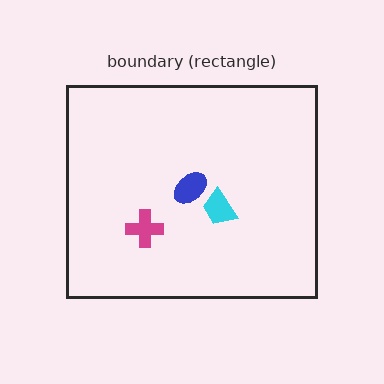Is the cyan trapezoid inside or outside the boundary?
Inside.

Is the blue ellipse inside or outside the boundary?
Inside.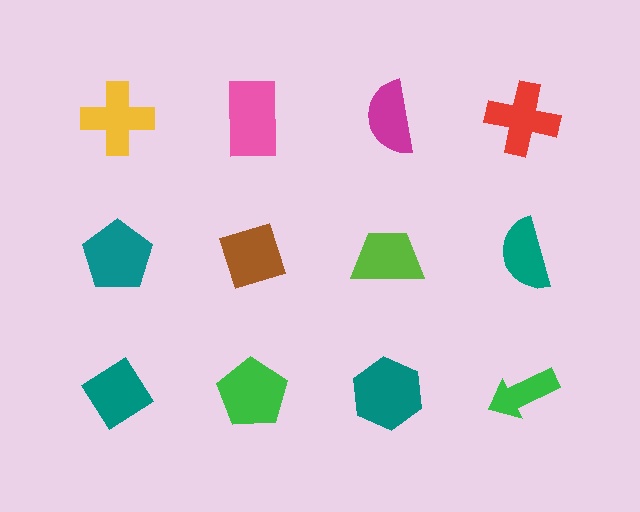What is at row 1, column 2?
A pink rectangle.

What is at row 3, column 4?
A green arrow.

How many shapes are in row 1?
4 shapes.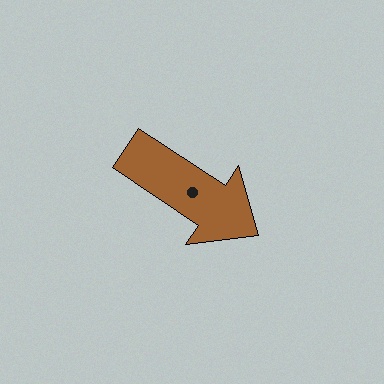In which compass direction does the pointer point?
Southeast.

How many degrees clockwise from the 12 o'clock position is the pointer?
Approximately 124 degrees.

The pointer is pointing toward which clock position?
Roughly 4 o'clock.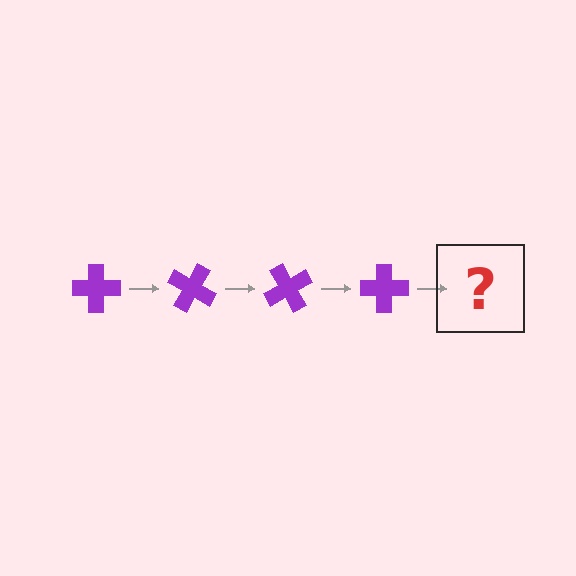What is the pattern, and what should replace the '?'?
The pattern is that the cross rotates 30 degrees each step. The '?' should be a purple cross rotated 120 degrees.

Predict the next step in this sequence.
The next step is a purple cross rotated 120 degrees.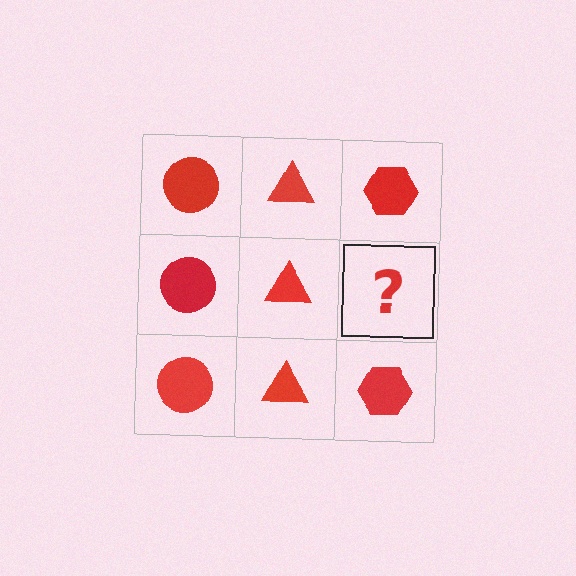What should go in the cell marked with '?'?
The missing cell should contain a red hexagon.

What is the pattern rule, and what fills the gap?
The rule is that each column has a consistent shape. The gap should be filled with a red hexagon.